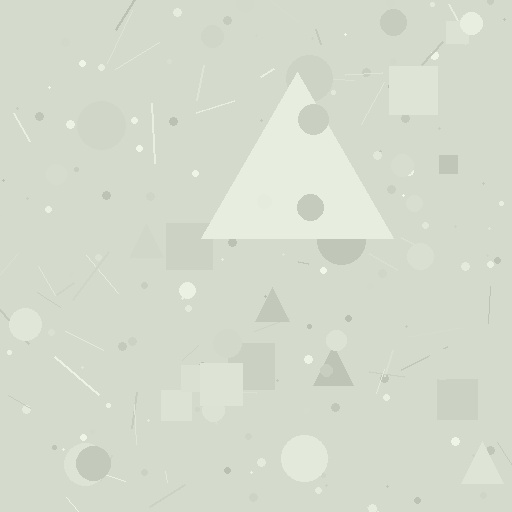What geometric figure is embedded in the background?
A triangle is embedded in the background.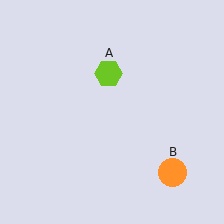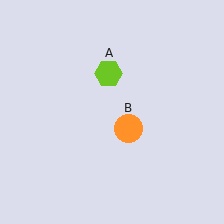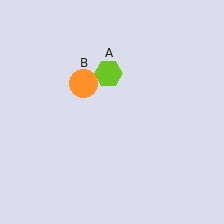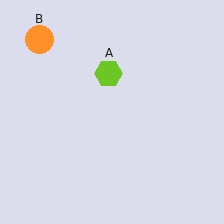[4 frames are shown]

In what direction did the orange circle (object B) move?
The orange circle (object B) moved up and to the left.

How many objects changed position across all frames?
1 object changed position: orange circle (object B).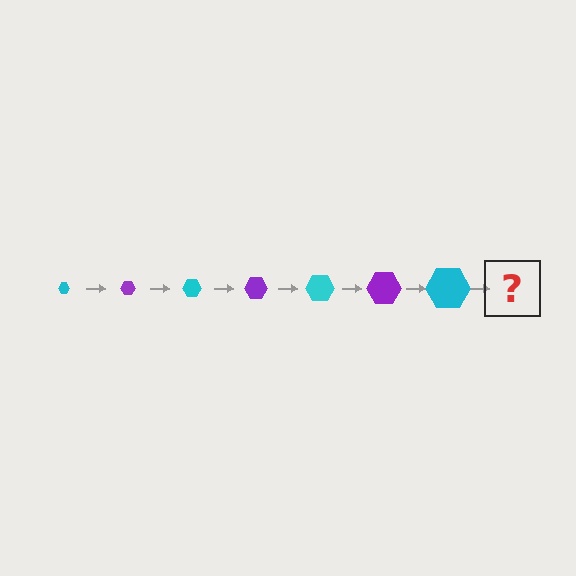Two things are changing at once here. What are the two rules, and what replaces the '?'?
The two rules are that the hexagon grows larger each step and the color cycles through cyan and purple. The '?' should be a purple hexagon, larger than the previous one.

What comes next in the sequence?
The next element should be a purple hexagon, larger than the previous one.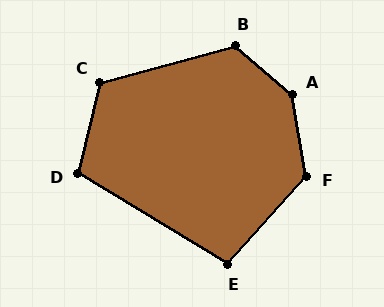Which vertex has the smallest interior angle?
E, at approximately 101 degrees.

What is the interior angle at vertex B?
Approximately 124 degrees (obtuse).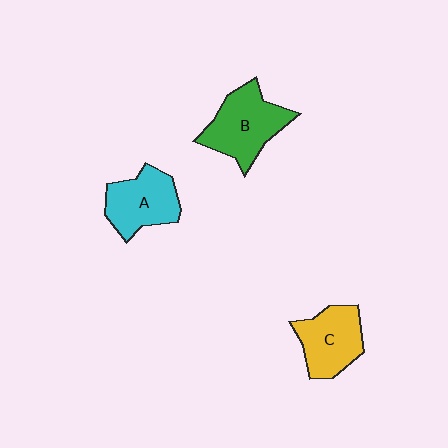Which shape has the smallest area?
Shape C (yellow).